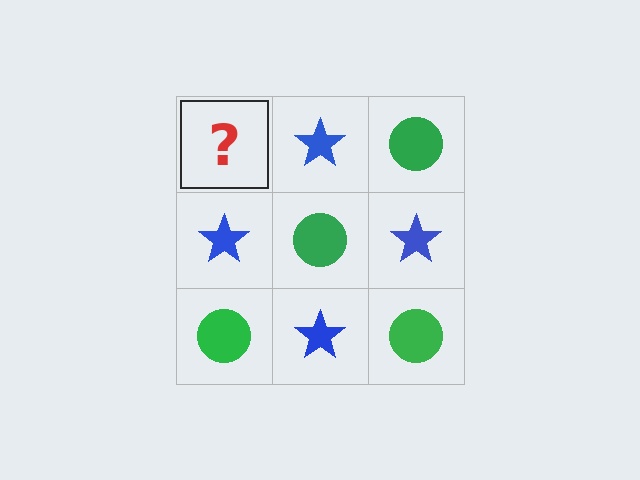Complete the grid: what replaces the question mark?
The question mark should be replaced with a green circle.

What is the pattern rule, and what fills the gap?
The rule is that it alternates green circle and blue star in a checkerboard pattern. The gap should be filled with a green circle.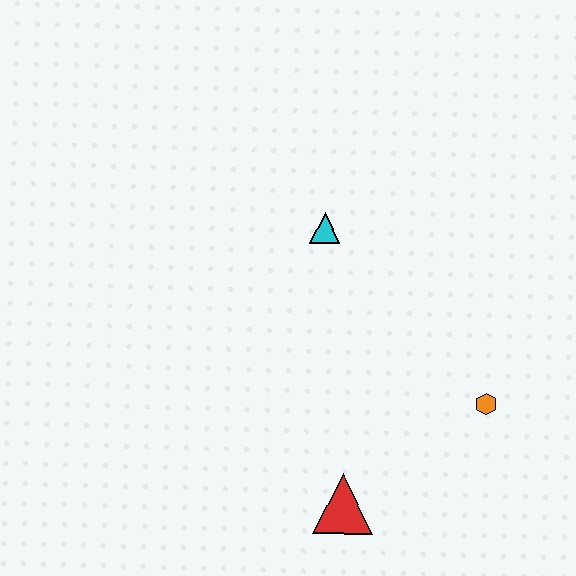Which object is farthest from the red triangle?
The cyan triangle is farthest from the red triangle.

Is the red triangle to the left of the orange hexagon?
Yes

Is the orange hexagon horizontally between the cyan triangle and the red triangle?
No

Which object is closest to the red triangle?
The orange hexagon is closest to the red triangle.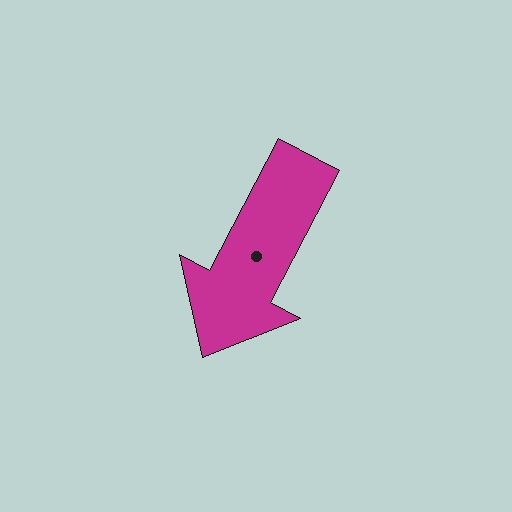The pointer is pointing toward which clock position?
Roughly 7 o'clock.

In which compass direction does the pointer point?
Southwest.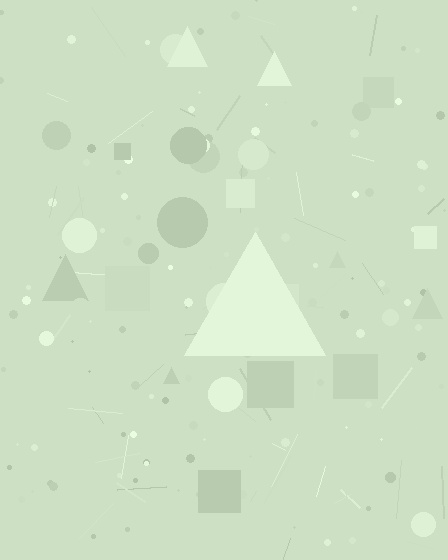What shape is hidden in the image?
A triangle is hidden in the image.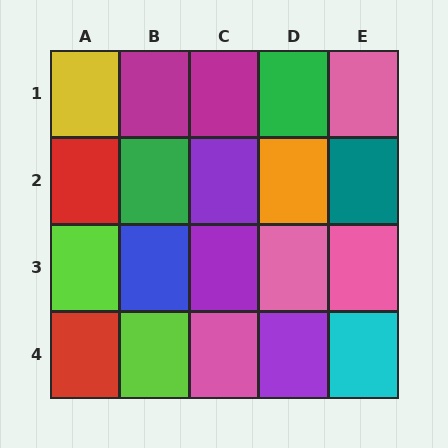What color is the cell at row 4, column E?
Cyan.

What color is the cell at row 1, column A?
Yellow.